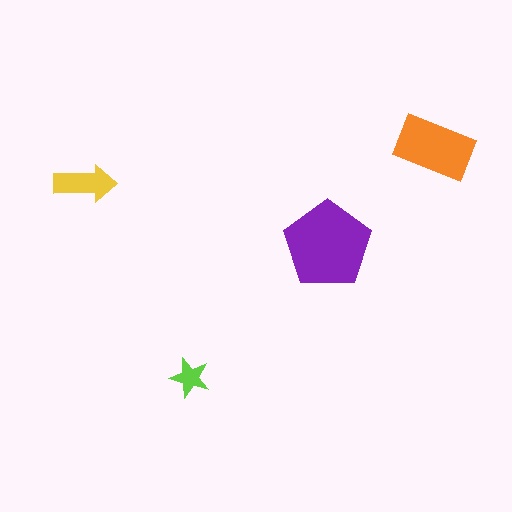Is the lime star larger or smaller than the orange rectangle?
Smaller.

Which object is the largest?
The purple pentagon.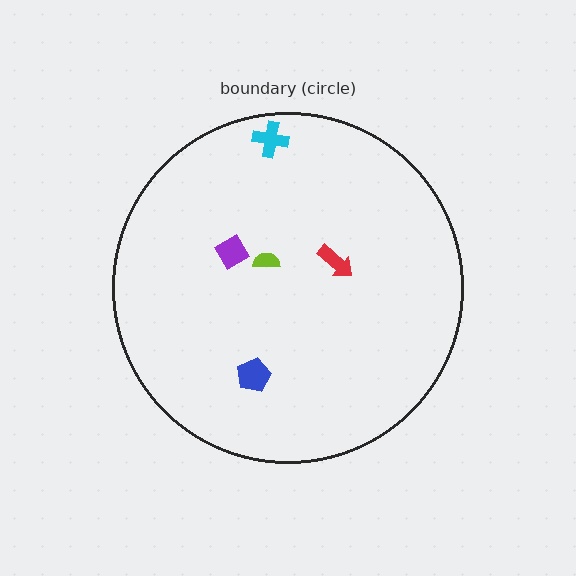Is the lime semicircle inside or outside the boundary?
Inside.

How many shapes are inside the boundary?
5 inside, 0 outside.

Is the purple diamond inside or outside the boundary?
Inside.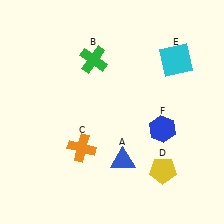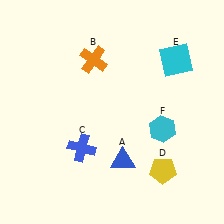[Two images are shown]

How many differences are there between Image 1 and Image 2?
There are 3 differences between the two images.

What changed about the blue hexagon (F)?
In Image 1, F is blue. In Image 2, it changed to cyan.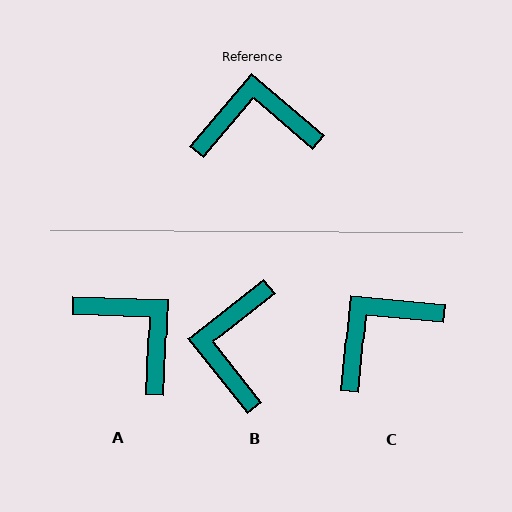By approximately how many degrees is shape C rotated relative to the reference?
Approximately 35 degrees counter-clockwise.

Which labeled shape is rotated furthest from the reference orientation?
B, about 79 degrees away.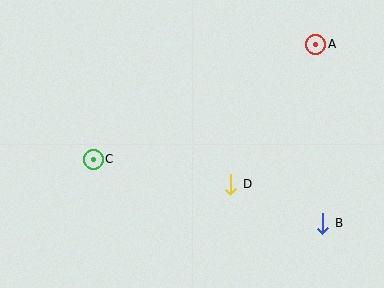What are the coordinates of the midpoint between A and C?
The midpoint between A and C is at (204, 102).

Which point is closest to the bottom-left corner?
Point C is closest to the bottom-left corner.